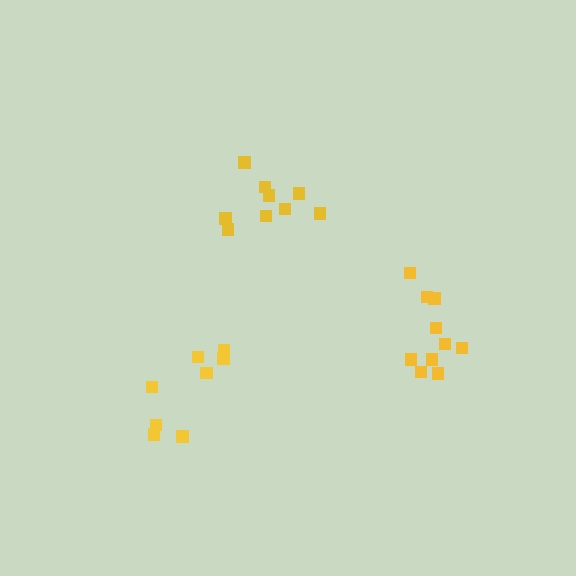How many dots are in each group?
Group 1: 8 dots, Group 2: 9 dots, Group 3: 10 dots (27 total).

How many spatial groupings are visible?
There are 3 spatial groupings.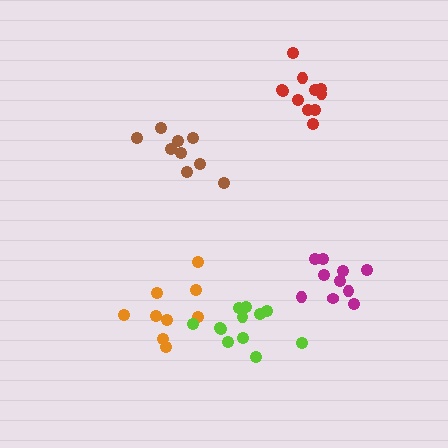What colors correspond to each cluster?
The clusters are colored: magenta, orange, brown, red, lime.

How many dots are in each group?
Group 1: 10 dots, Group 2: 9 dots, Group 3: 9 dots, Group 4: 11 dots, Group 5: 12 dots (51 total).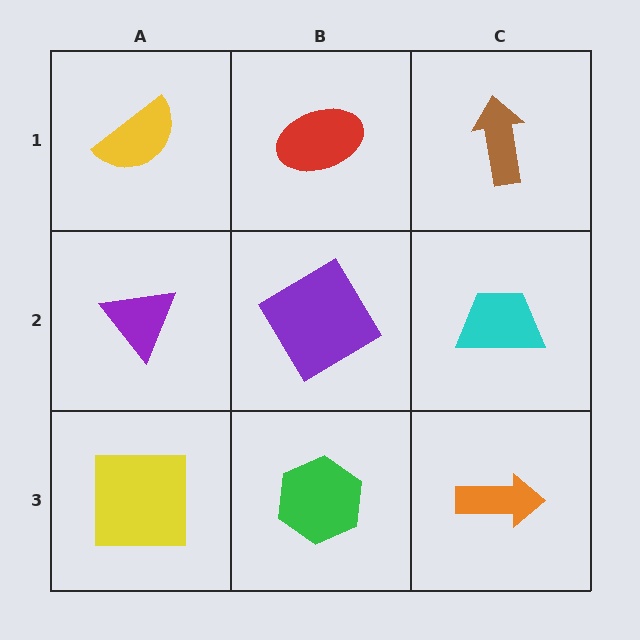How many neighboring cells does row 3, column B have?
3.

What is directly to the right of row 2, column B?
A cyan trapezoid.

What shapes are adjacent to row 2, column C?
A brown arrow (row 1, column C), an orange arrow (row 3, column C), a purple diamond (row 2, column B).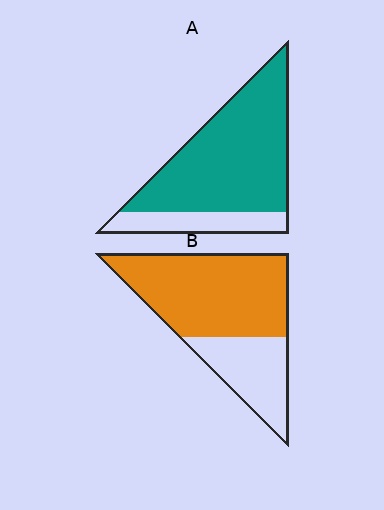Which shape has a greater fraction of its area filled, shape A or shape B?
Shape A.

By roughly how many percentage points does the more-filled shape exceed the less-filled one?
By roughly 10 percentage points (A over B).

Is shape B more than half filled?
Yes.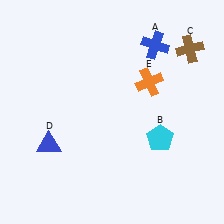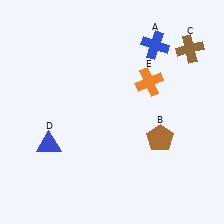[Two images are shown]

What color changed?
The pentagon (B) changed from cyan in Image 1 to brown in Image 2.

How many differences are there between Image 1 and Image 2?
There is 1 difference between the two images.